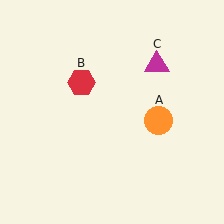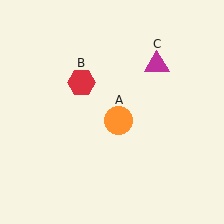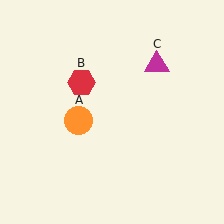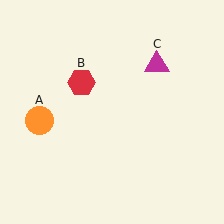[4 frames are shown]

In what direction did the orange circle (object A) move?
The orange circle (object A) moved left.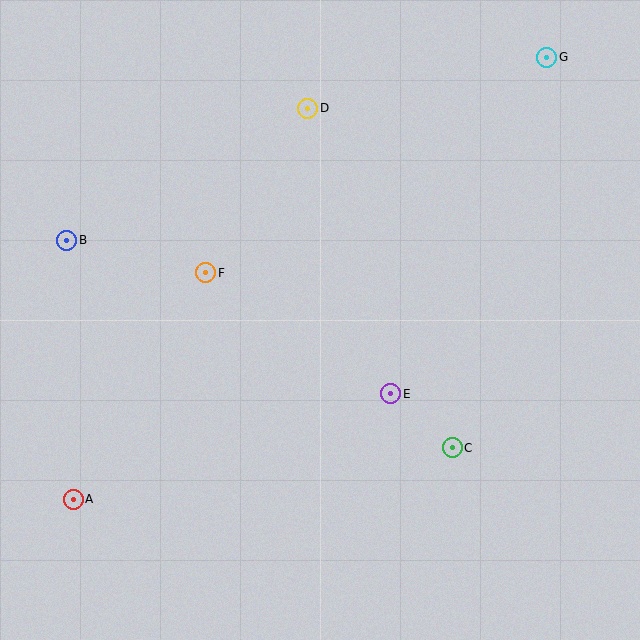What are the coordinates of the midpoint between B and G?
The midpoint between B and G is at (307, 149).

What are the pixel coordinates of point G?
Point G is at (547, 58).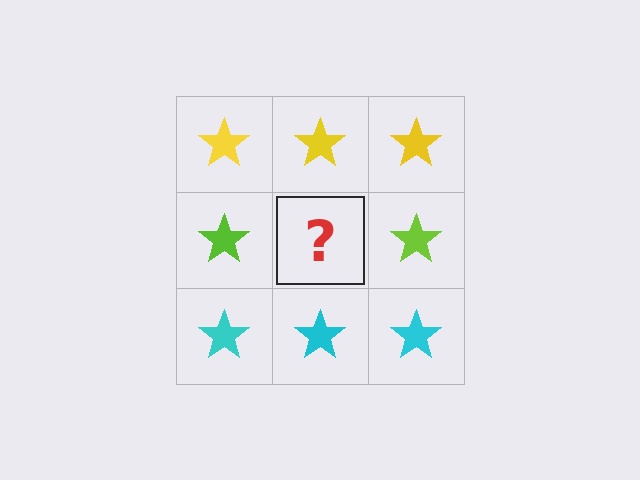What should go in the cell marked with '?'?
The missing cell should contain a lime star.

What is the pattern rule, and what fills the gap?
The rule is that each row has a consistent color. The gap should be filled with a lime star.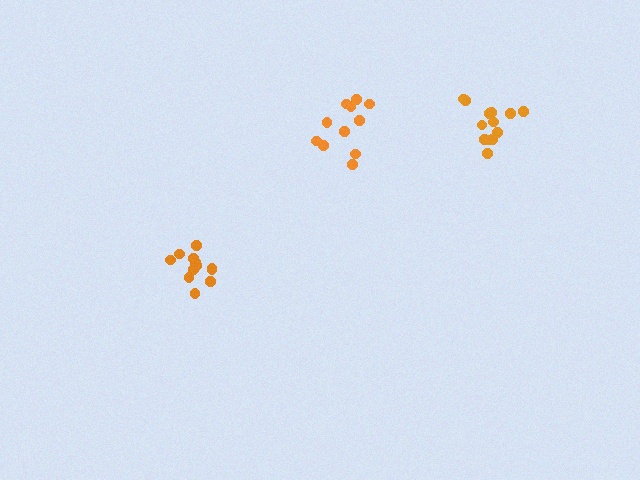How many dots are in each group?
Group 1: 12 dots, Group 2: 11 dots, Group 3: 13 dots (36 total).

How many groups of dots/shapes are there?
There are 3 groups.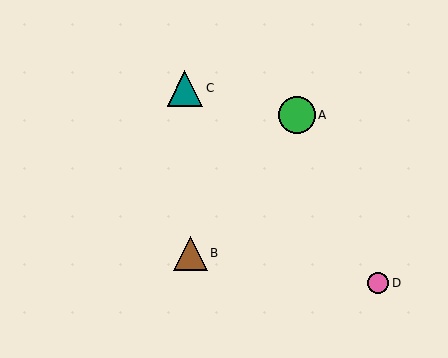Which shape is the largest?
The green circle (labeled A) is the largest.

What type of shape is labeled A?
Shape A is a green circle.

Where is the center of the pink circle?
The center of the pink circle is at (378, 283).